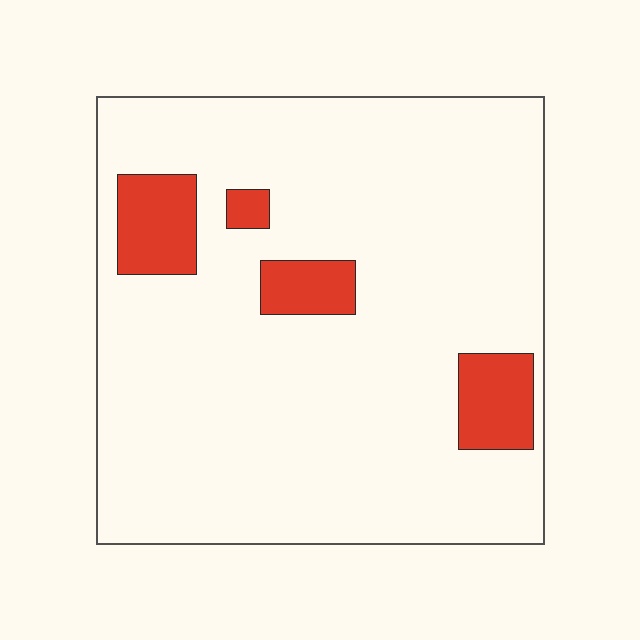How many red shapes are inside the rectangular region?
4.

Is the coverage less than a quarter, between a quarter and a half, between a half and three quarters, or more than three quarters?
Less than a quarter.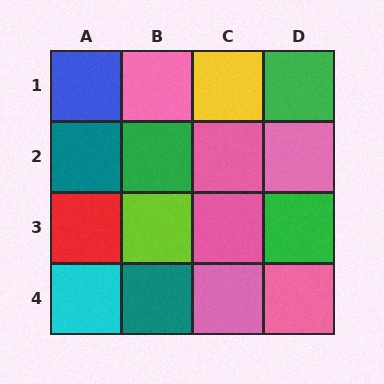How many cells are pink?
6 cells are pink.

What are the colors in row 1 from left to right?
Blue, pink, yellow, green.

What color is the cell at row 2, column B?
Green.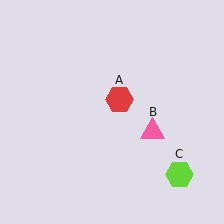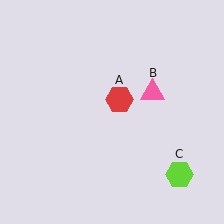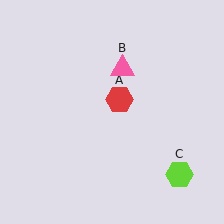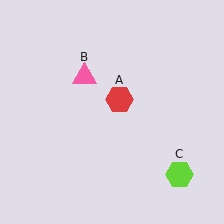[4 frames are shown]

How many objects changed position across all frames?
1 object changed position: pink triangle (object B).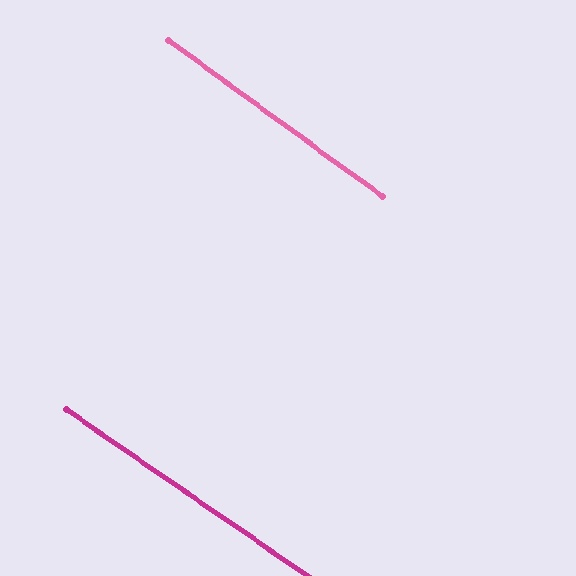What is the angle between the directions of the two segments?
Approximately 2 degrees.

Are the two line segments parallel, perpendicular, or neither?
Parallel — their directions differ by only 1.7°.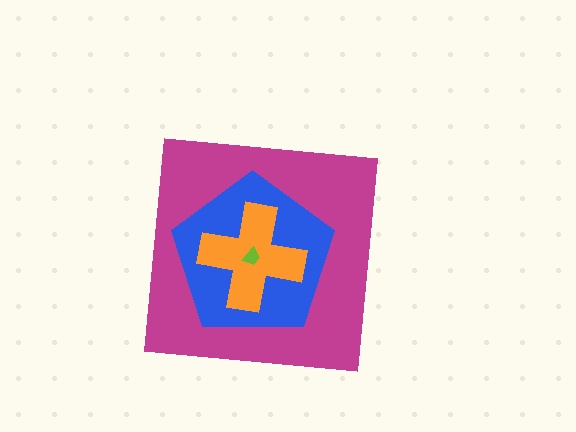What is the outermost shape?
The magenta square.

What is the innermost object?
The lime trapezoid.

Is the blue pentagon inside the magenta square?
Yes.